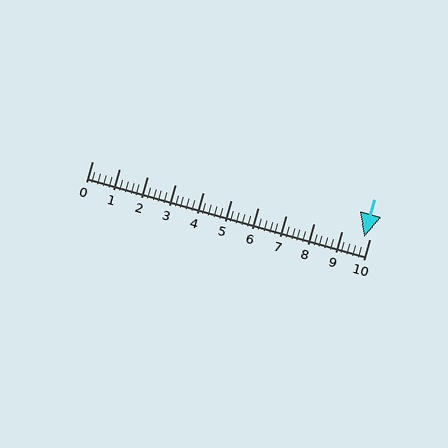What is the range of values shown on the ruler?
The ruler shows values from 0 to 10.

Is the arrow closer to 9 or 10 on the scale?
The arrow is closer to 10.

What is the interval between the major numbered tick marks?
The major tick marks are spaced 1 units apart.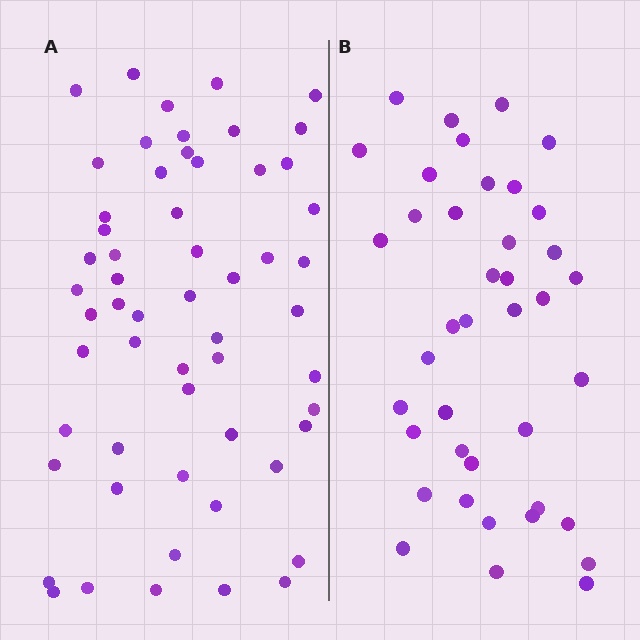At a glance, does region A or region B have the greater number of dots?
Region A (the left region) has more dots.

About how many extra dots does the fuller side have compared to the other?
Region A has approximately 15 more dots than region B.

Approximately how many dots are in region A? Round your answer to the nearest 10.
About 60 dots. (The exact count is 57, which rounds to 60.)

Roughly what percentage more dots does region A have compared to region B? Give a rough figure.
About 40% more.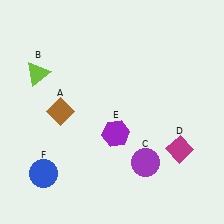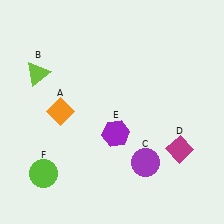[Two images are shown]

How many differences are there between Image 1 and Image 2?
There are 2 differences between the two images.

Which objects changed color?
A changed from brown to orange. F changed from blue to lime.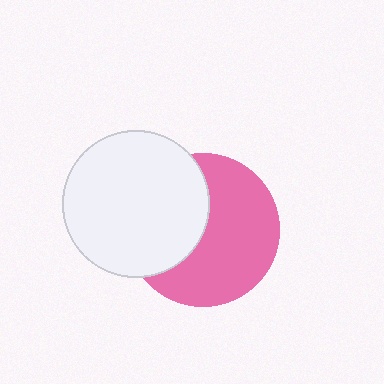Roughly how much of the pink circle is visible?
About half of it is visible (roughly 60%).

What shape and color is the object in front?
The object in front is a white circle.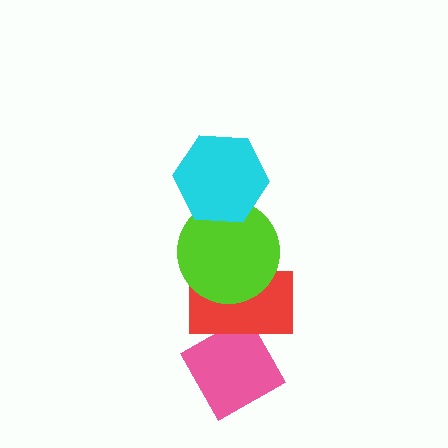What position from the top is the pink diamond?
The pink diamond is 4th from the top.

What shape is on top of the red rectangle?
The lime circle is on top of the red rectangle.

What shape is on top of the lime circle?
The cyan hexagon is on top of the lime circle.